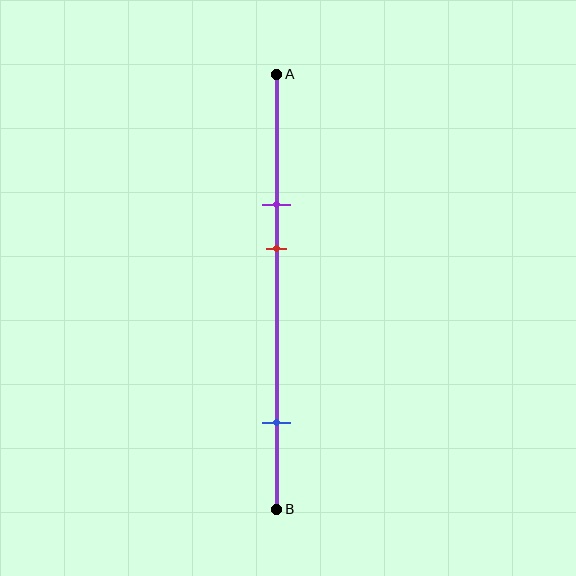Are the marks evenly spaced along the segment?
No, the marks are not evenly spaced.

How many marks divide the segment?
There are 3 marks dividing the segment.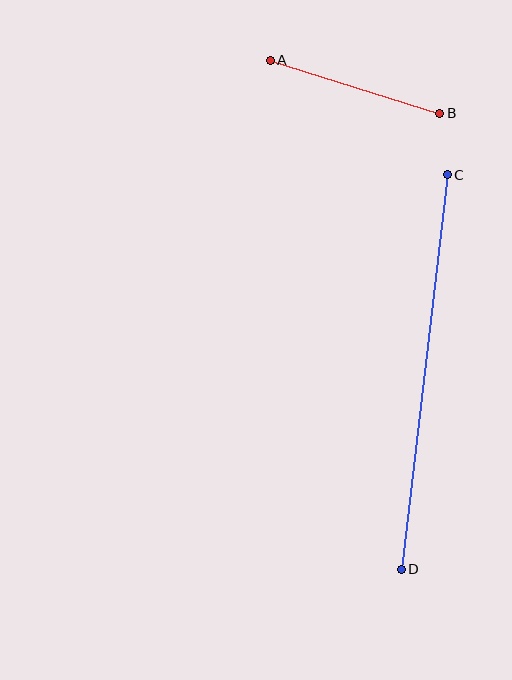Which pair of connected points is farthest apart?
Points C and D are farthest apart.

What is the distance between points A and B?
The distance is approximately 177 pixels.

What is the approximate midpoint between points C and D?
The midpoint is at approximately (424, 372) pixels.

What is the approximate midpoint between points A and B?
The midpoint is at approximately (355, 87) pixels.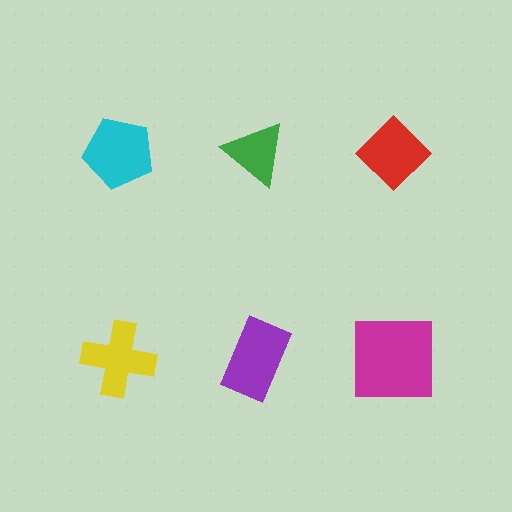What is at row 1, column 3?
A red diamond.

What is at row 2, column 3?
A magenta square.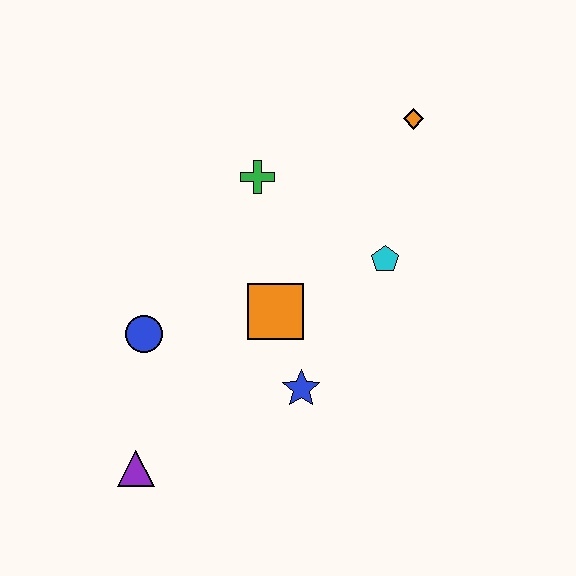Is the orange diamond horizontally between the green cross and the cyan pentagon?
No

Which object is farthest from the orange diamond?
The purple triangle is farthest from the orange diamond.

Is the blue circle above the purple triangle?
Yes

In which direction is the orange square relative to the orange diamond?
The orange square is below the orange diamond.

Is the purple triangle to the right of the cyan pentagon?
No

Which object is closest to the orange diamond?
The cyan pentagon is closest to the orange diamond.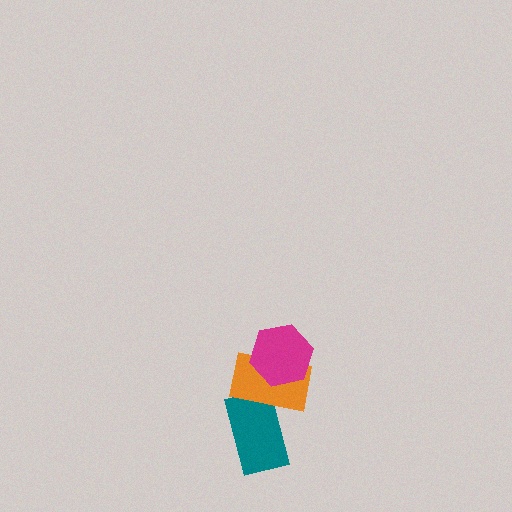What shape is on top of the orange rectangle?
The magenta hexagon is on top of the orange rectangle.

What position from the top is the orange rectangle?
The orange rectangle is 2nd from the top.